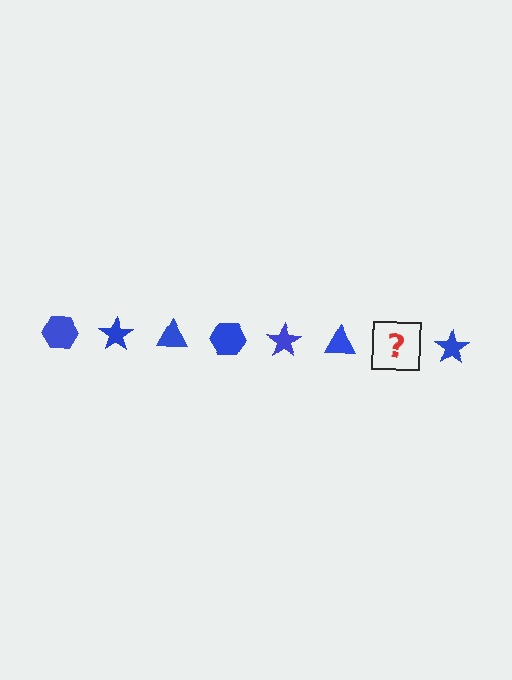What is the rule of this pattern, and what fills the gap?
The rule is that the pattern cycles through hexagon, star, triangle shapes in blue. The gap should be filled with a blue hexagon.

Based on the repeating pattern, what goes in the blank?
The blank should be a blue hexagon.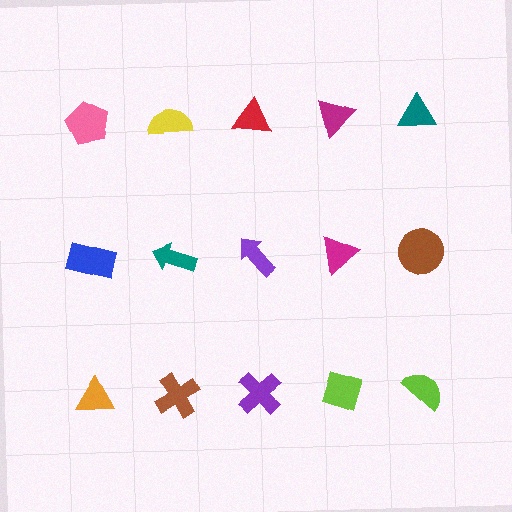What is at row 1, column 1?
A pink pentagon.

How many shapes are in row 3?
5 shapes.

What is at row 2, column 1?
A blue rectangle.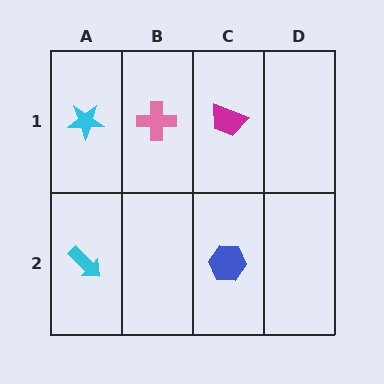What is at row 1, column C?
A magenta trapezoid.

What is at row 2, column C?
A blue hexagon.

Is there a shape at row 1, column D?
No, that cell is empty.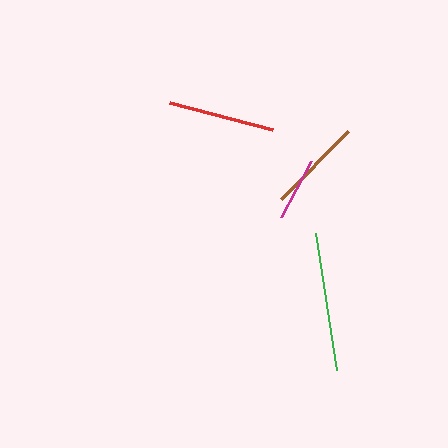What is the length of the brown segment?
The brown segment is approximately 96 pixels long.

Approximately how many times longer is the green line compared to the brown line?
The green line is approximately 1.5 times the length of the brown line.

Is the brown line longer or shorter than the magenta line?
The brown line is longer than the magenta line.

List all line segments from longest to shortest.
From longest to shortest: green, red, brown, magenta.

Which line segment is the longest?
The green line is the longest at approximately 139 pixels.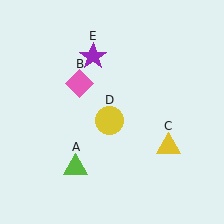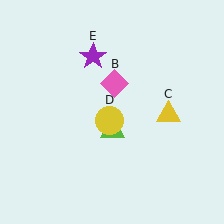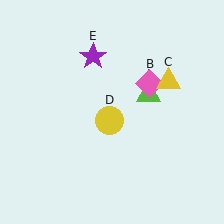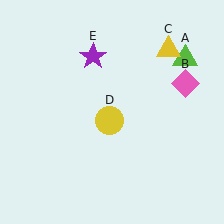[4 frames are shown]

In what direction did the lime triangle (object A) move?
The lime triangle (object A) moved up and to the right.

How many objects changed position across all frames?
3 objects changed position: lime triangle (object A), pink diamond (object B), yellow triangle (object C).